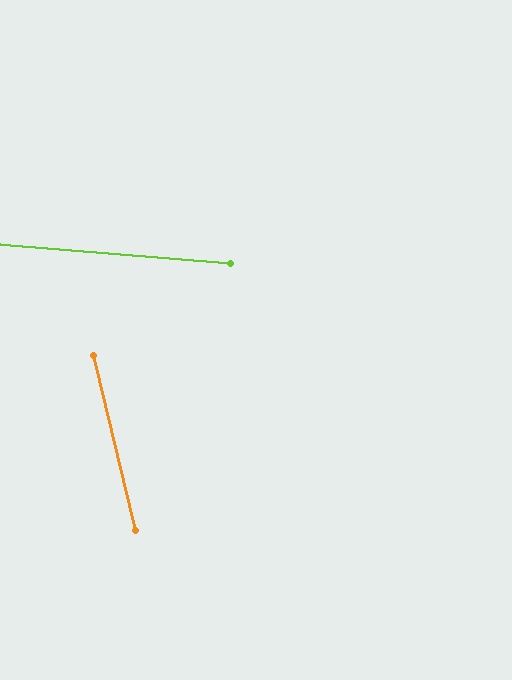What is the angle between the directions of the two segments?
Approximately 72 degrees.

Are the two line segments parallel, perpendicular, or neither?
Neither parallel nor perpendicular — they differ by about 72°.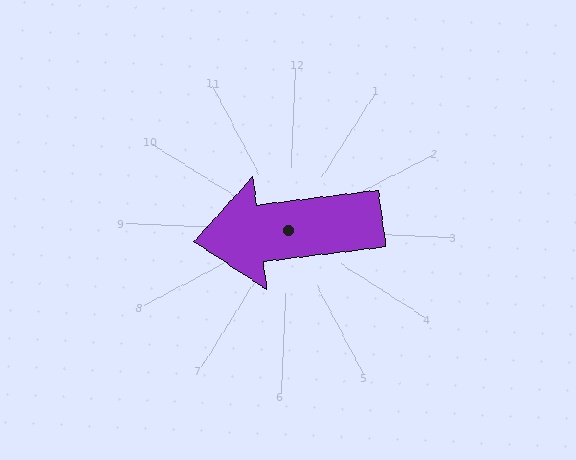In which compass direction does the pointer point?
West.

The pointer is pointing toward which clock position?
Roughly 9 o'clock.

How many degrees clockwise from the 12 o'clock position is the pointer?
Approximately 260 degrees.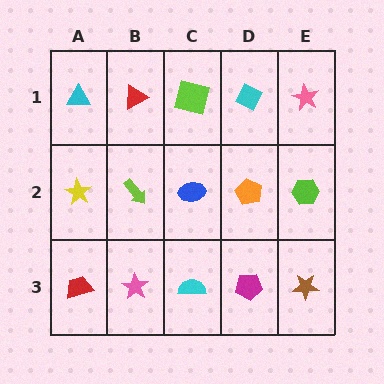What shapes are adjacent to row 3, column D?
An orange pentagon (row 2, column D), a cyan semicircle (row 3, column C), a brown star (row 3, column E).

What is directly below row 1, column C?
A blue ellipse.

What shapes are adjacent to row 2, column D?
A cyan diamond (row 1, column D), a magenta pentagon (row 3, column D), a blue ellipse (row 2, column C), a lime hexagon (row 2, column E).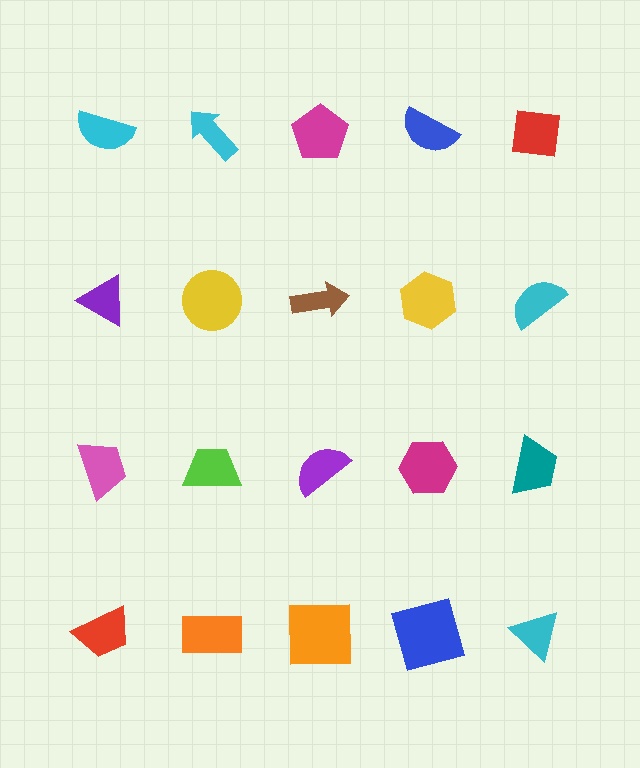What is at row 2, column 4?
A yellow hexagon.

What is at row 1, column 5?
A red square.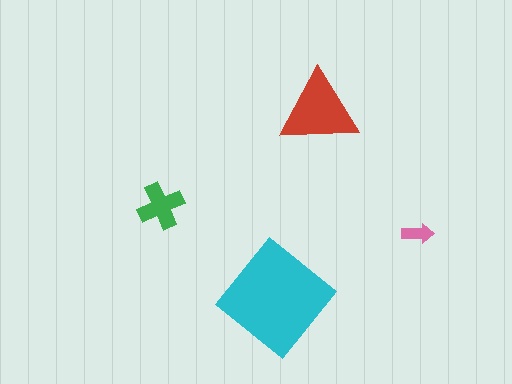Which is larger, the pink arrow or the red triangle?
The red triangle.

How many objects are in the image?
There are 4 objects in the image.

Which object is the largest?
The cyan diamond.